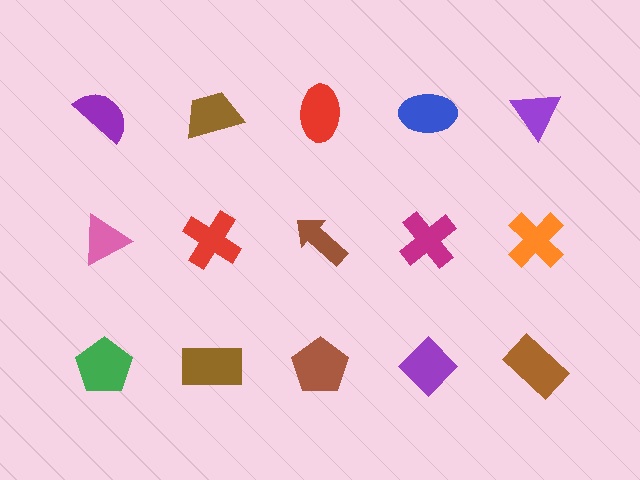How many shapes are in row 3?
5 shapes.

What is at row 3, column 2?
A brown rectangle.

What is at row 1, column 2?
A brown trapezoid.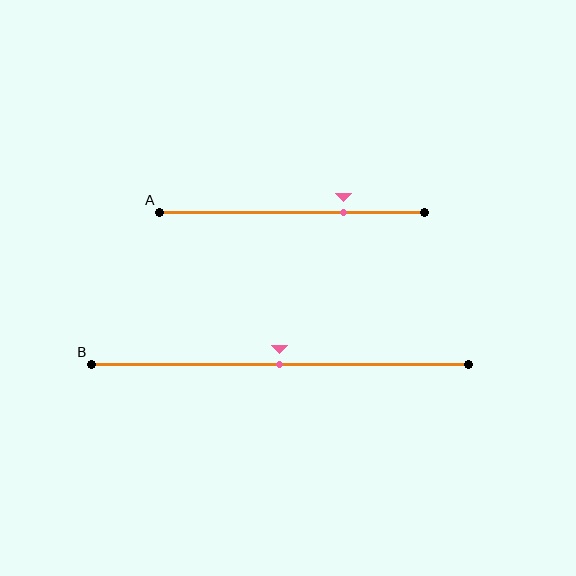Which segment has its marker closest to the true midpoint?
Segment B has its marker closest to the true midpoint.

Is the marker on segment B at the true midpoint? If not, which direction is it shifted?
Yes, the marker on segment B is at the true midpoint.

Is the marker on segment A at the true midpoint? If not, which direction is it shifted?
No, the marker on segment A is shifted to the right by about 20% of the segment length.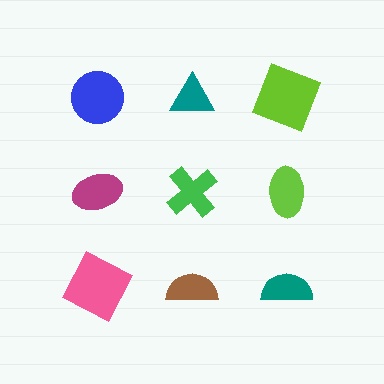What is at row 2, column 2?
A green cross.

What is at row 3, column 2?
A brown semicircle.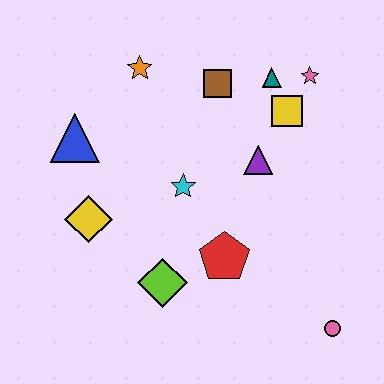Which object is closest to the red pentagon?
The lime diamond is closest to the red pentagon.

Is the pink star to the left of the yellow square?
No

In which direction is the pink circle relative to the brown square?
The pink circle is below the brown square.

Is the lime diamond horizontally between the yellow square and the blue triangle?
Yes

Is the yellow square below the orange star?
Yes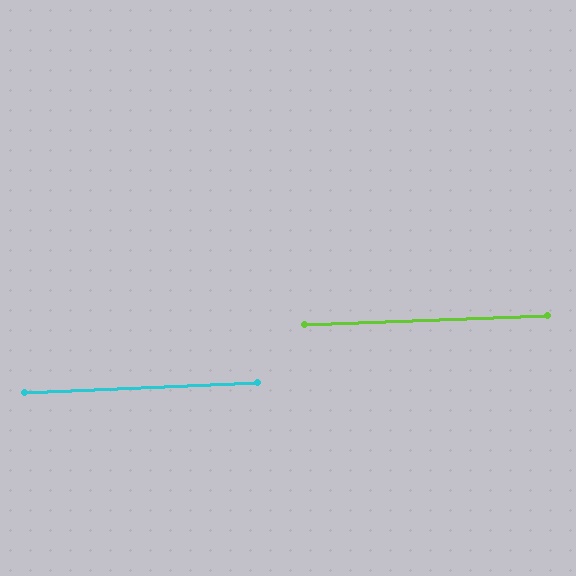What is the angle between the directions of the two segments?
Approximately 0 degrees.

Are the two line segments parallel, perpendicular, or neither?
Parallel — their directions differ by only 0.2°.